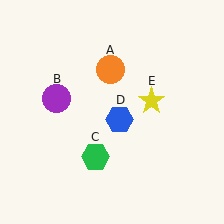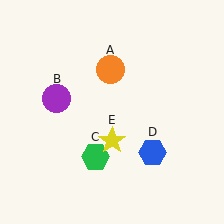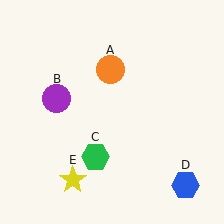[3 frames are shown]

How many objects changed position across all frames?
2 objects changed position: blue hexagon (object D), yellow star (object E).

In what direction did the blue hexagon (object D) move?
The blue hexagon (object D) moved down and to the right.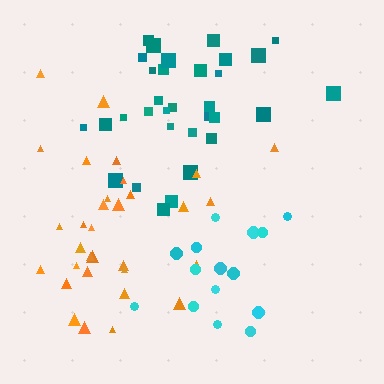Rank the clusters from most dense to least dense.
teal, cyan, orange.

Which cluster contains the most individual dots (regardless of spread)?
Teal (32).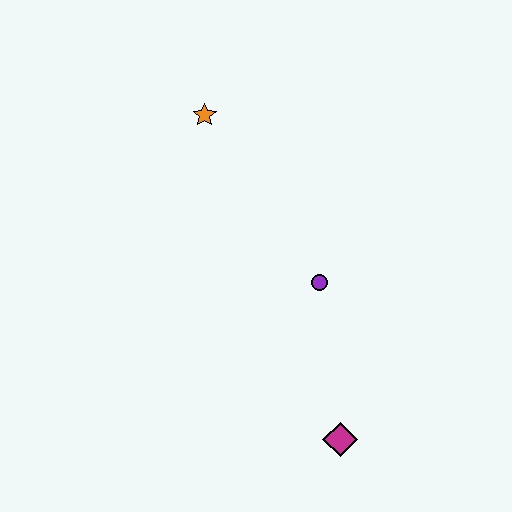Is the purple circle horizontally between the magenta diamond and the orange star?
Yes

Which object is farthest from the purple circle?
The orange star is farthest from the purple circle.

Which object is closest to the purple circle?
The magenta diamond is closest to the purple circle.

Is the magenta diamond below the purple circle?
Yes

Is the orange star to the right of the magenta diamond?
No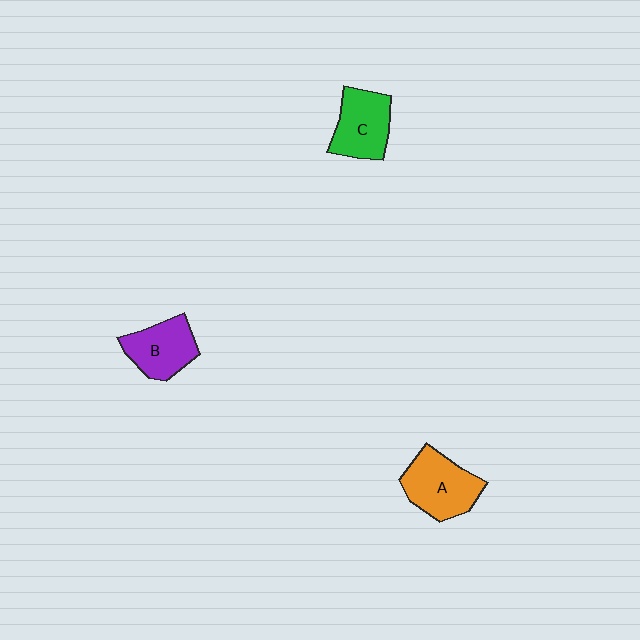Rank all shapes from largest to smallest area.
From largest to smallest: A (orange), C (green), B (purple).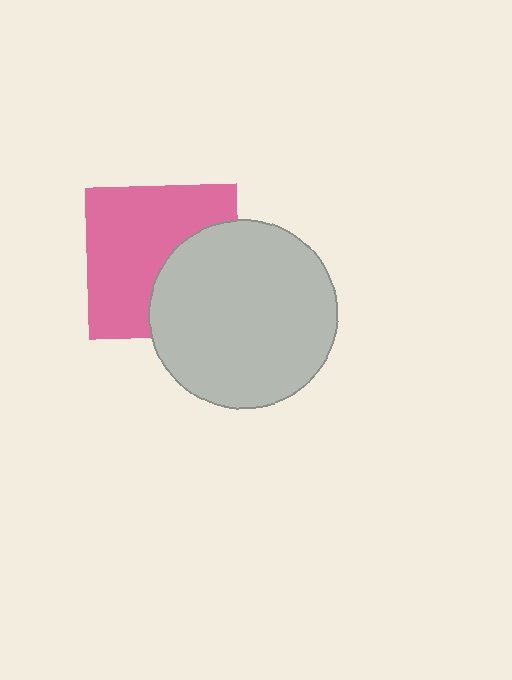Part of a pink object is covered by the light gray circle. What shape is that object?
It is a square.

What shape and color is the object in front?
The object in front is a light gray circle.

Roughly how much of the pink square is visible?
About half of it is visible (roughly 62%).